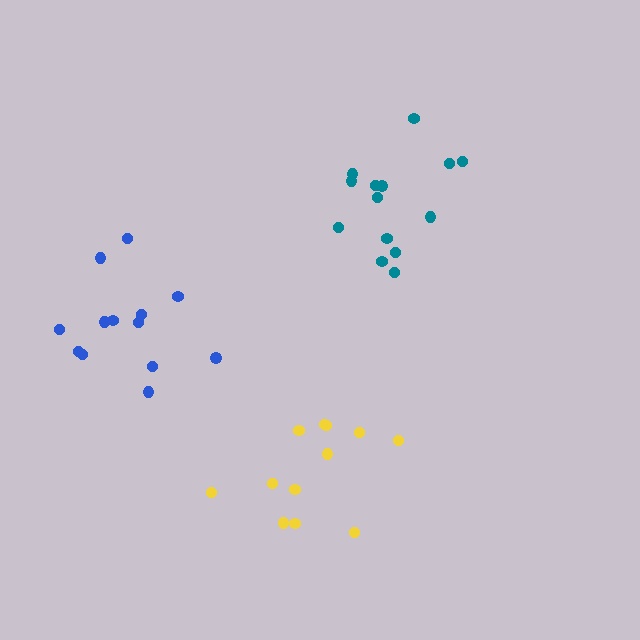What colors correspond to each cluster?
The clusters are colored: teal, blue, yellow.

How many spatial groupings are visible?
There are 3 spatial groupings.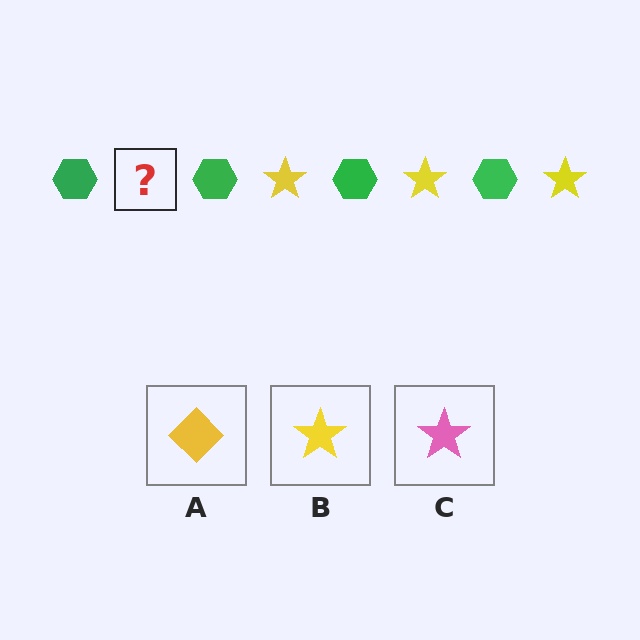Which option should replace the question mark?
Option B.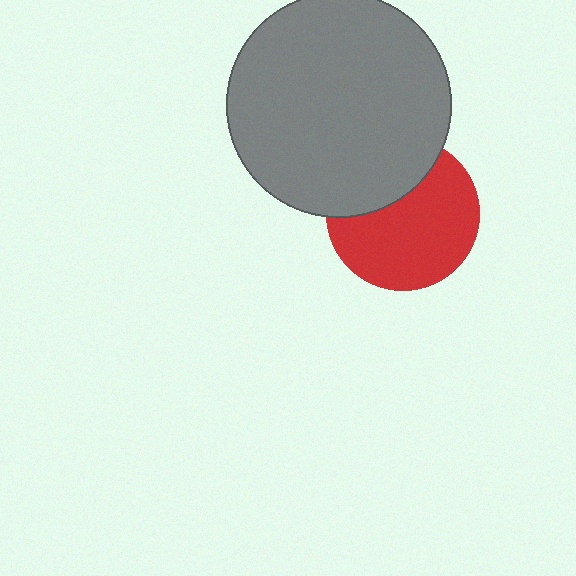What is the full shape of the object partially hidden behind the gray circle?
The partially hidden object is a red circle.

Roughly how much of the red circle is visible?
Most of it is visible (roughly 68%).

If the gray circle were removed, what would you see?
You would see the complete red circle.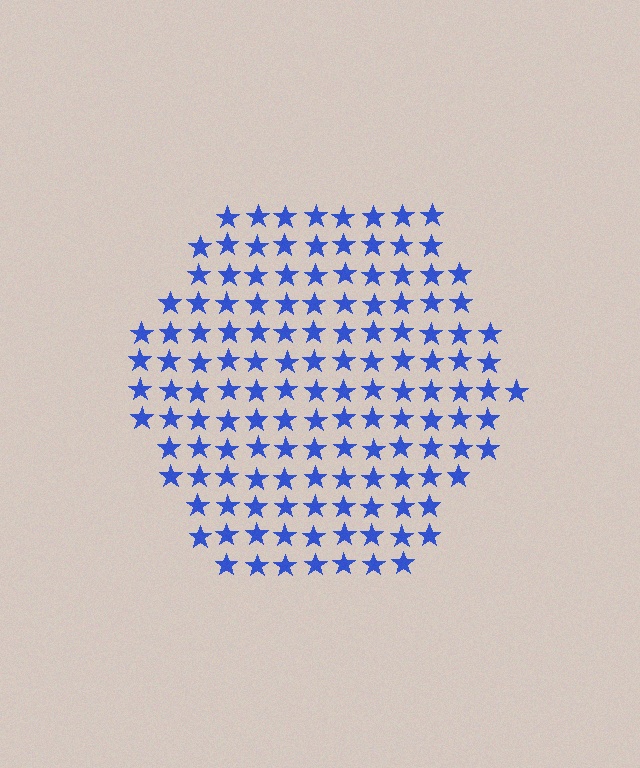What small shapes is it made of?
It is made of small stars.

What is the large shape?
The large shape is a hexagon.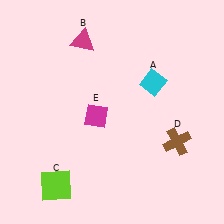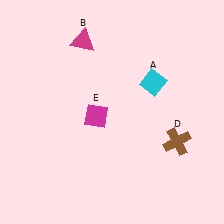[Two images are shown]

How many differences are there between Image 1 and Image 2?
There is 1 difference between the two images.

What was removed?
The lime square (C) was removed in Image 2.